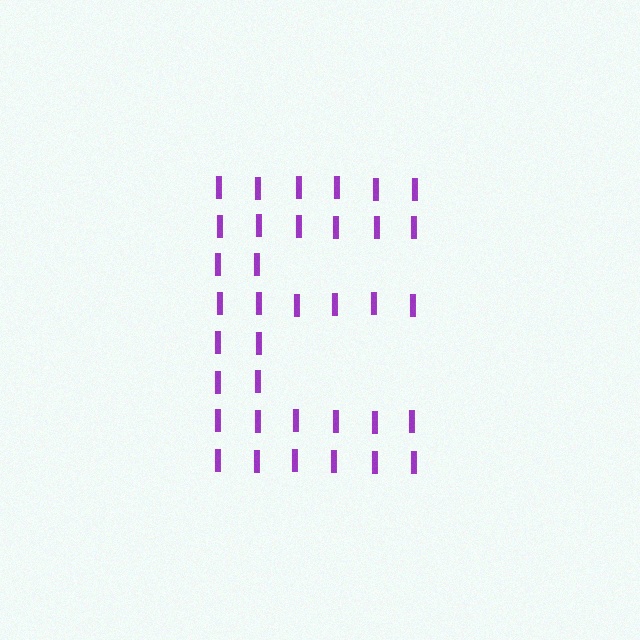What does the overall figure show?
The overall figure shows the letter E.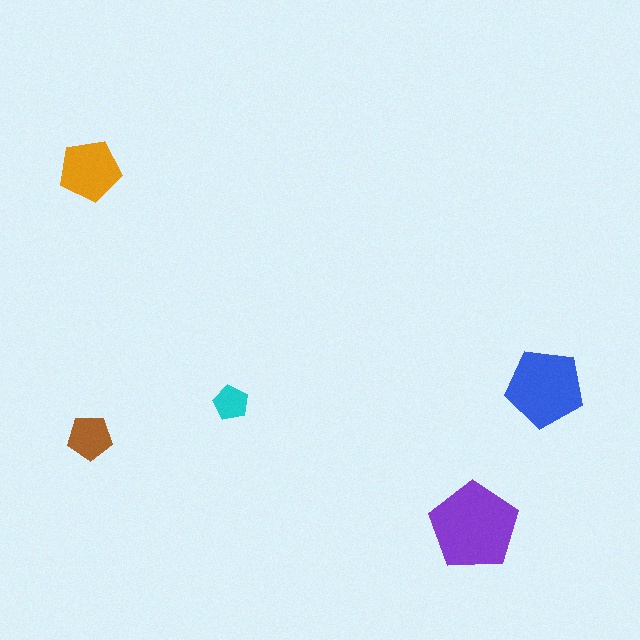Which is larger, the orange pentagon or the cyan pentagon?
The orange one.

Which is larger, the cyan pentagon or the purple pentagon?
The purple one.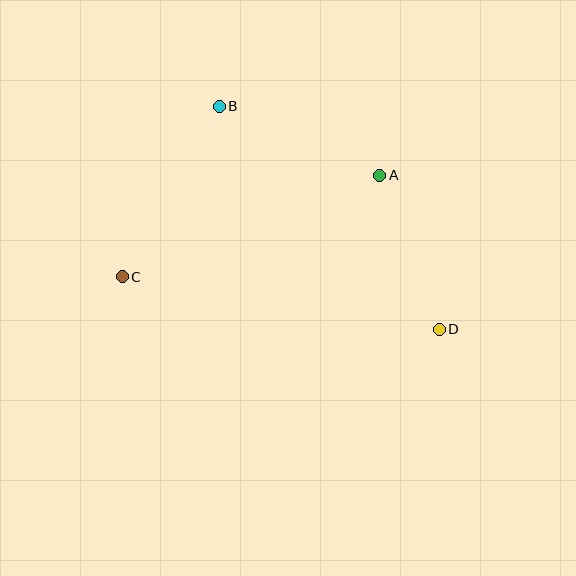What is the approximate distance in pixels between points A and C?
The distance between A and C is approximately 277 pixels.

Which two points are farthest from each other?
Points C and D are farthest from each other.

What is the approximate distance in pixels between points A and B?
The distance between A and B is approximately 175 pixels.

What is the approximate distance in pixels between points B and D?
The distance between B and D is approximately 314 pixels.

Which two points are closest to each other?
Points A and D are closest to each other.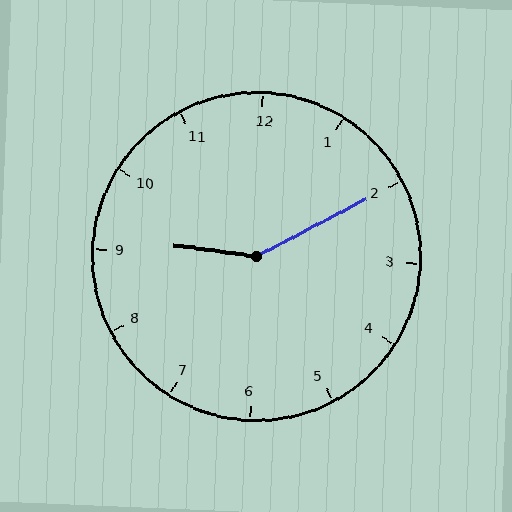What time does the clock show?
9:10.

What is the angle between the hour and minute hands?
Approximately 145 degrees.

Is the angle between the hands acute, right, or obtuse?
It is obtuse.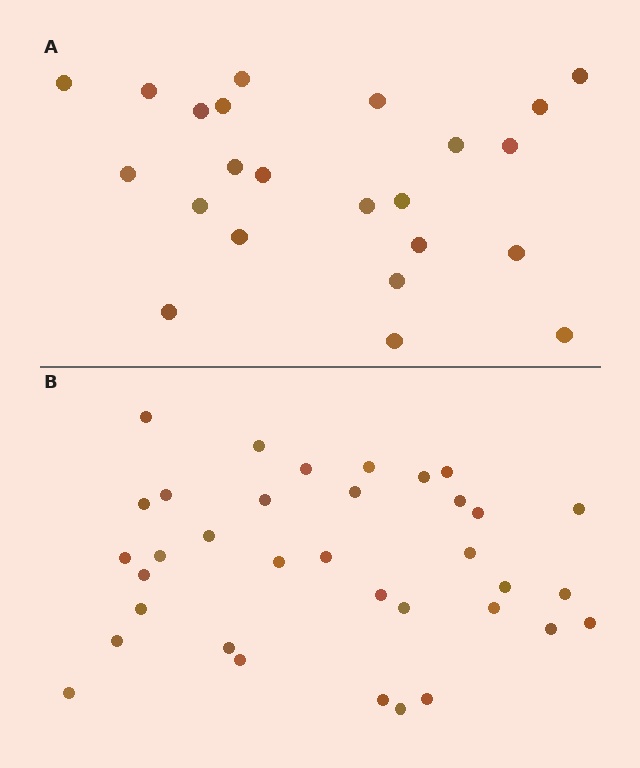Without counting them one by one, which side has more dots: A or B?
Region B (the bottom region) has more dots.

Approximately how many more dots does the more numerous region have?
Region B has roughly 12 or so more dots than region A.